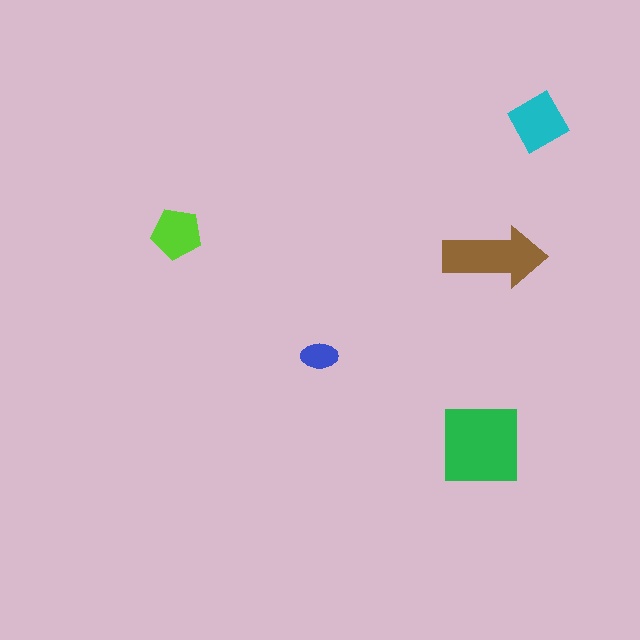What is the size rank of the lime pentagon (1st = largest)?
4th.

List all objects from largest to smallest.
The green square, the brown arrow, the cyan diamond, the lime pentagon, the blue ellipse.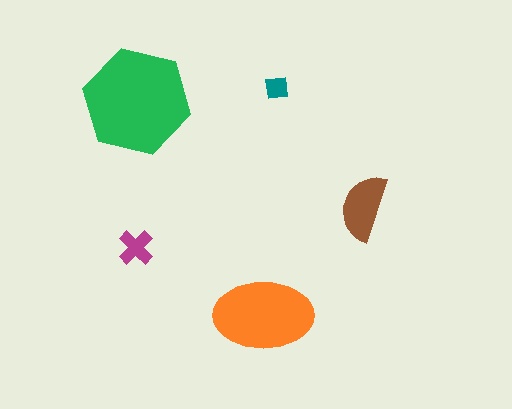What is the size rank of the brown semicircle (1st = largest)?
3rd.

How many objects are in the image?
There are 5 objects in the image.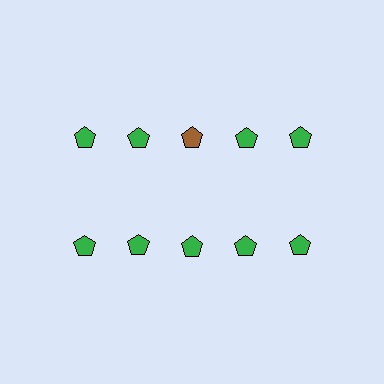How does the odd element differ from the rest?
It has a different color: brown instead of green.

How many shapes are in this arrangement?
There are 10 shapes arranged in a grid pattern.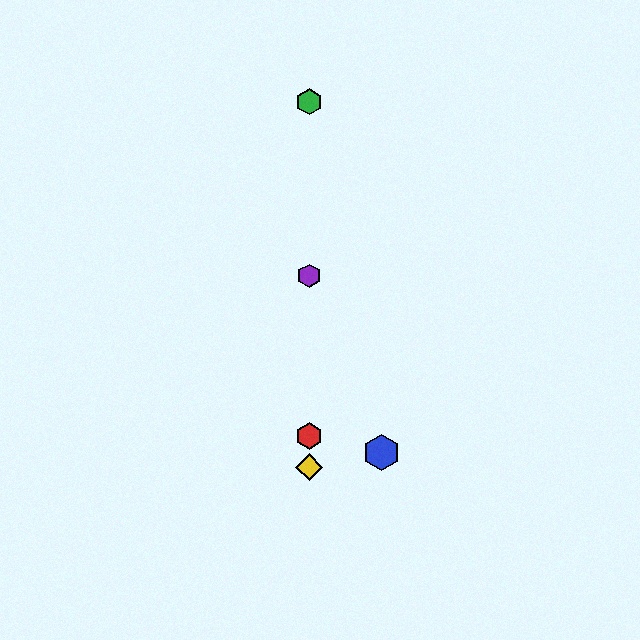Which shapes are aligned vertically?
The red hexagon, the green hexagon, the yellow diamond, the purple hexagon are aligned vertically.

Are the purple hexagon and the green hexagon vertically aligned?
Yes, both are at x≈309.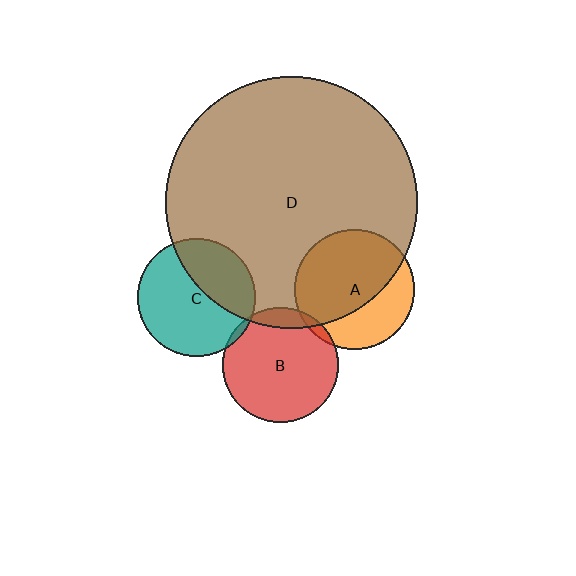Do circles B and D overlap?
Yes.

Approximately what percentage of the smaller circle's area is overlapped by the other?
Approximately 10%.